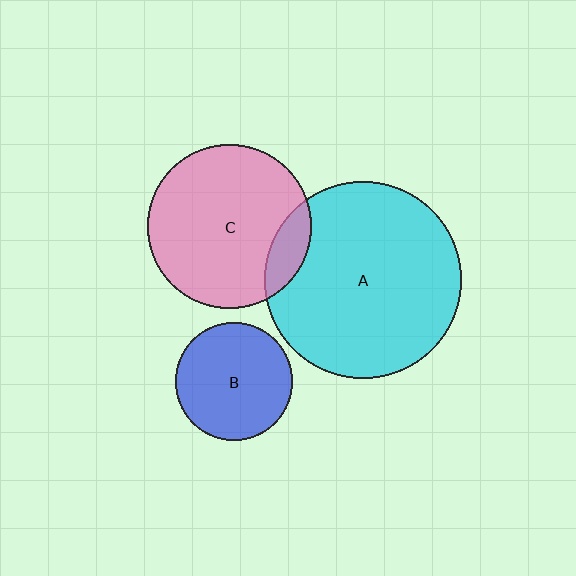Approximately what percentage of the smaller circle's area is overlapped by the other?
Approximately 15%.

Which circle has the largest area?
Circle A (cyan).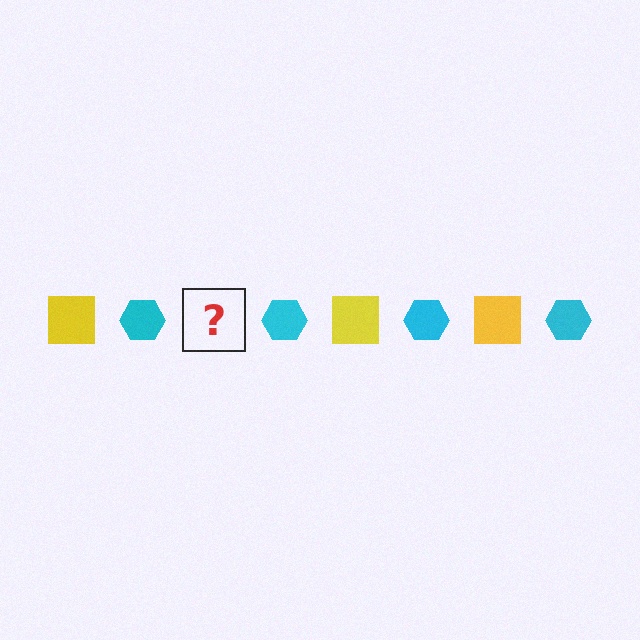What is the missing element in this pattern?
The missing element is a yellow square.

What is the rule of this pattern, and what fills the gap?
The rule is that the pattern alternates between yellow square and cyan hexagon. The gap should be filled with a yellow square.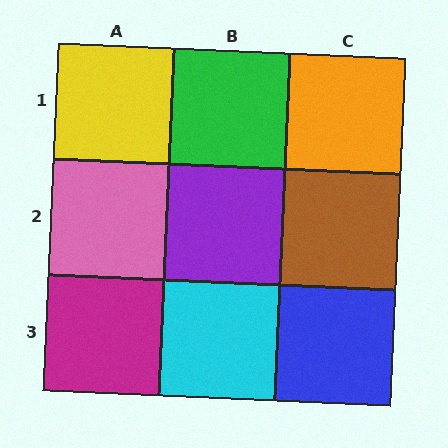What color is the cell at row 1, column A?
Yellow.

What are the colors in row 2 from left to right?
Pink, purple, brown.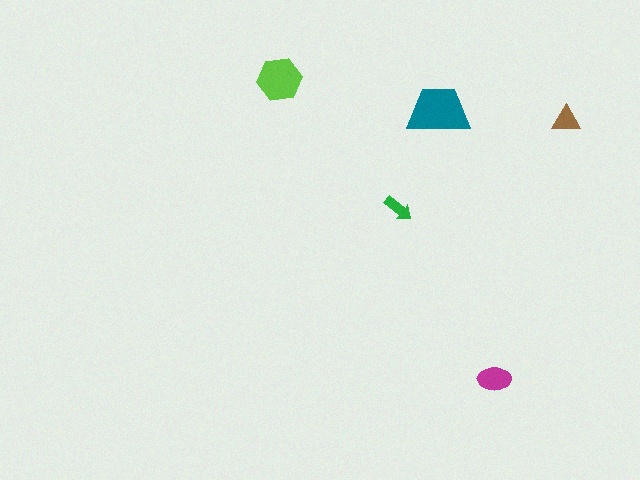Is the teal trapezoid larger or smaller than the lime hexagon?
Larger.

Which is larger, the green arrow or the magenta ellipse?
The magenta ellipse.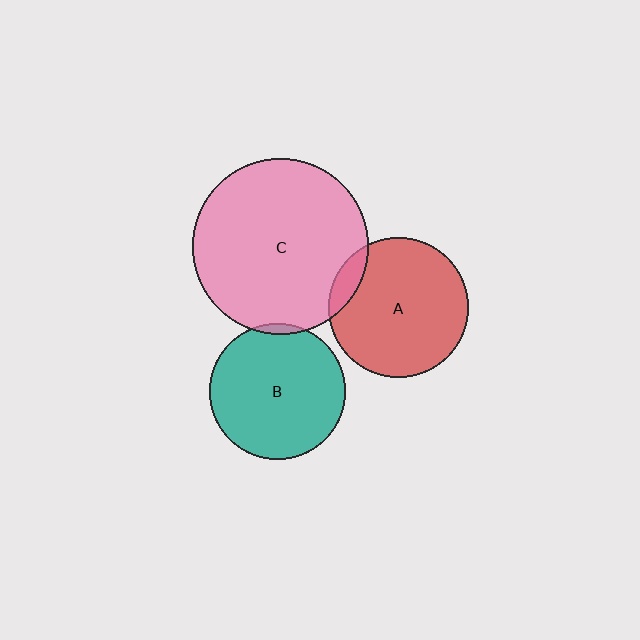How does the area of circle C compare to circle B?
Approximately 1.7 times.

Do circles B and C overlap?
Yes.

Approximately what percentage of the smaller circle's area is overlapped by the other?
Approximately 5%.